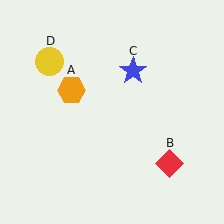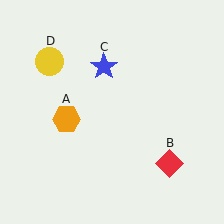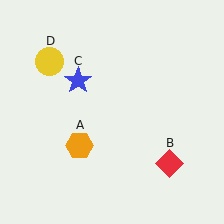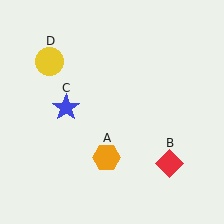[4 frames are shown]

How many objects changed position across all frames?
2 objects changed position: orange hexagon (object A), blue star (object C).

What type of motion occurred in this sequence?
The orange hexagon (object A), blue star (object C) rotated counterclockwise around the center of the scene.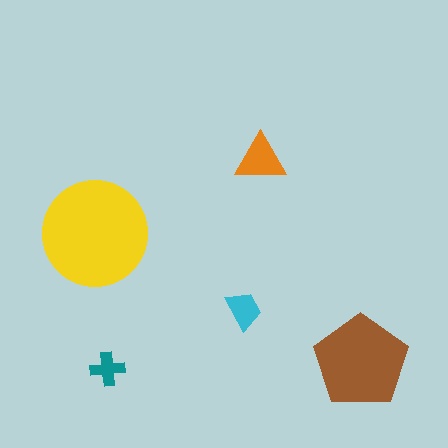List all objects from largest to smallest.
The yellow circle, the brown pentagon, the orange triangle, the cyan trapezoid, the teal cross.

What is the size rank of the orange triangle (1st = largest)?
3rd.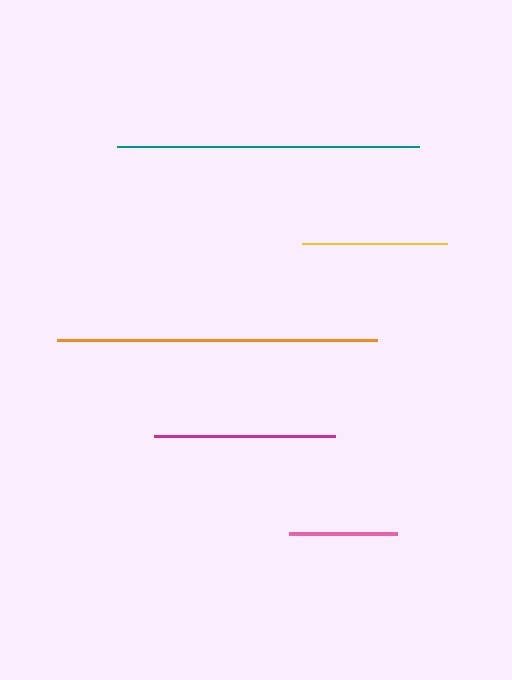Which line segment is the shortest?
The pink line is the shortest at approximately 108 pixels.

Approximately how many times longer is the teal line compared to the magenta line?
The teal line is approximately 1.7 times the length of the magenta line.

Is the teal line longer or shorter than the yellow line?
The teal line is longer than the yellow line.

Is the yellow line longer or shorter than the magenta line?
The magenta line is longer than the yellow line.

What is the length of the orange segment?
The orange segment is approximately 321 pixels long.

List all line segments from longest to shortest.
From longest to shortest: orange, teal, magenta, yellow, pink.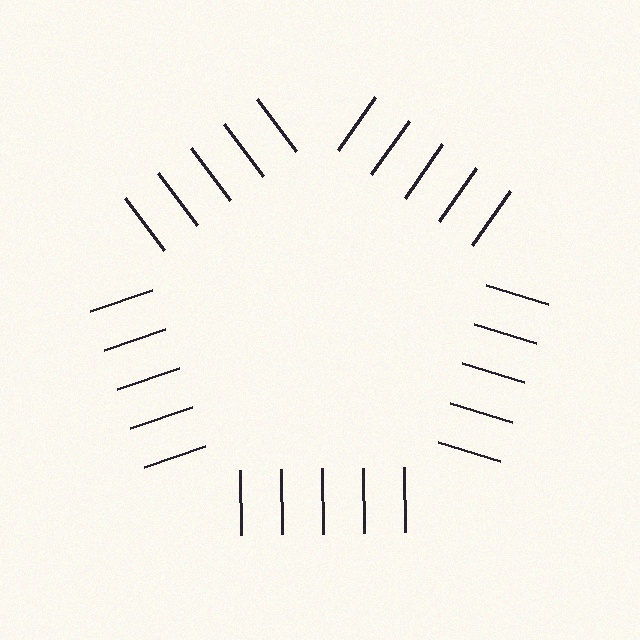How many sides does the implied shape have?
5 sides — the line-ends trace a pentagon.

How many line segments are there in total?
25 — 5 along each of the 5 edges.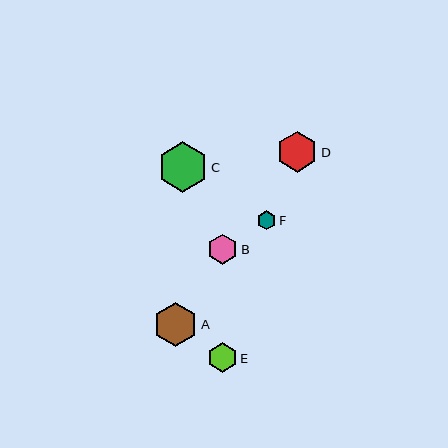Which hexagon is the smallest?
Hexagon F is the smallest with a size of approximately 19 pixels.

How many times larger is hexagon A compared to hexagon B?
Hexagon A is approximately 1.5 times the size of hexagon B.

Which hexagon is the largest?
Hexagon C is the largest with a size of approximately 50 pixels.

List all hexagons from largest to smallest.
From largest to smallest: C, A, D, B, E, F.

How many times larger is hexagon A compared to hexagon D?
Hexagon A is approximately 1.1 times the size of hexagon D.